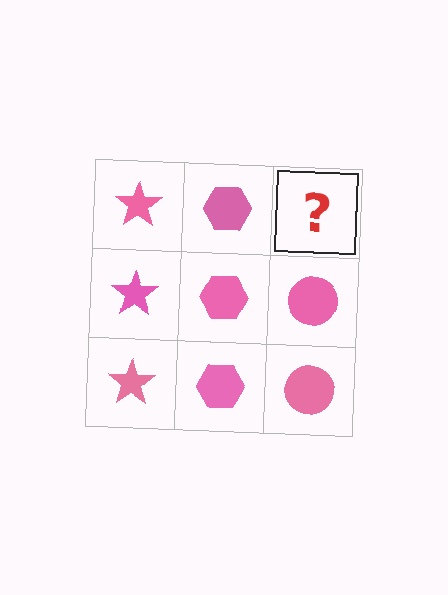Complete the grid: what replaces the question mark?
The question mark should be replaced with a pink circle.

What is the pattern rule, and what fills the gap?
The rule is that each column has a consistent shape. The gap should be filled with a pink circle.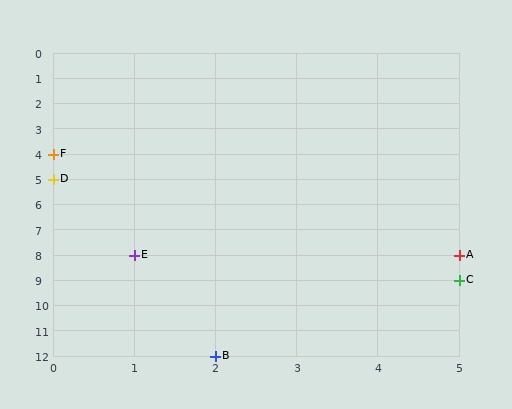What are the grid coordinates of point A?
Point A is at grid coordinates (5, 8).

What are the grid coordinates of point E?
Point E is at grid coordinates (1, 8).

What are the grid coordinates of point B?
Point B is at grid coordinates (2, 12).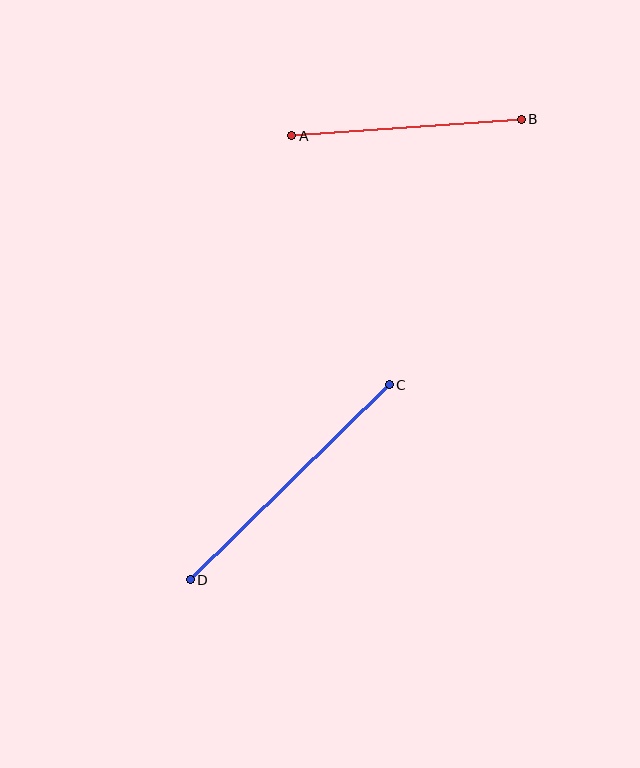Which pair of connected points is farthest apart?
Points C and D are farthest apart.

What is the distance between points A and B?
The distance is approximately 230 pixels.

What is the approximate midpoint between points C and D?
The midpoint is at approximately (290, 482) pixels.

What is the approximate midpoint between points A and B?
The midpoint is at approximately (406, 128) pixels.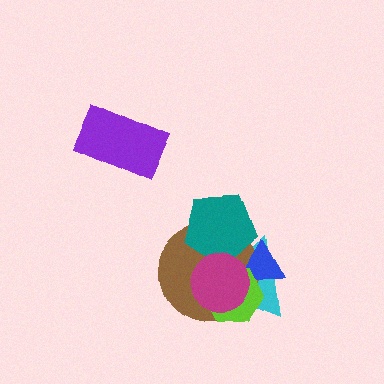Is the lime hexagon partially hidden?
Yes, it is partially covered by another shape.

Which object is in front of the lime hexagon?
The magenta circle is in front of the lime hexagon.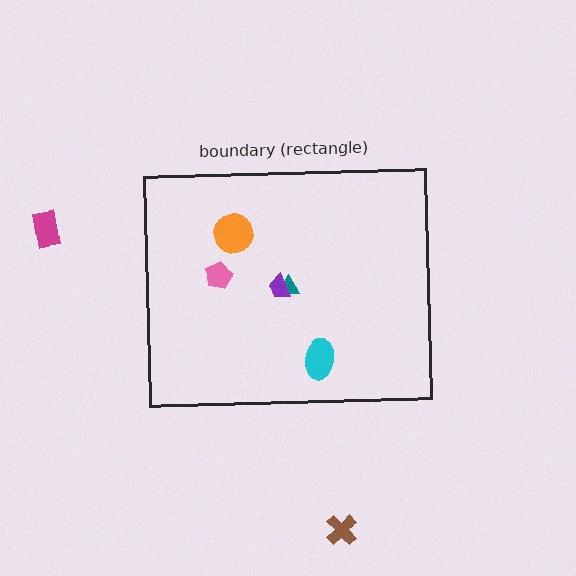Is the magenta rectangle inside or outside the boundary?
Outside.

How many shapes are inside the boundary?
5 inside, 2 outside.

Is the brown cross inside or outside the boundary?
Outside.